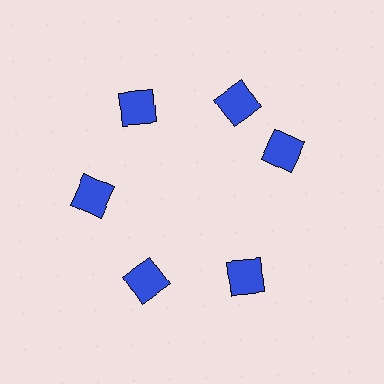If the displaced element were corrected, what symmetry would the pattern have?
It would have 6-fold rotational symmetry — the pattern would map onto itself every 60 degrees.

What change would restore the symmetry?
The symmetry would be restored by rotating it back into even spacing with its neighbors so that all 6 squares sit at equal angles and equal distance from the center.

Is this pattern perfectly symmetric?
No. The 6 blue squares are arranged in a ring, but one element near the 3 o'clock position is rotated out of alignment along the ring, breaking the 6-fold rotational symmetry.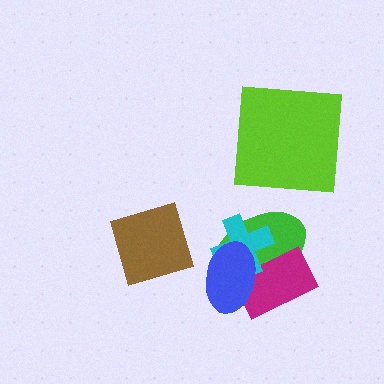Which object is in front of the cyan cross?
The blue ellipse is in front of the cyan cross.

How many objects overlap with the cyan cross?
3 objects overlap with the cyan cross.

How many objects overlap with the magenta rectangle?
3 objects overlap with the magenta rectangle.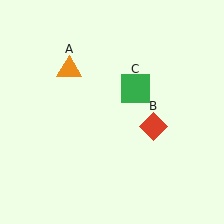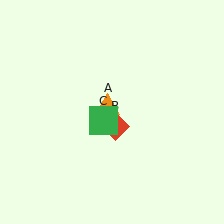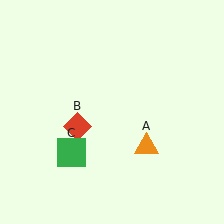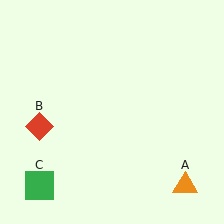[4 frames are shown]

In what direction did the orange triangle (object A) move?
The orange triangle (object A) moved down and to the right.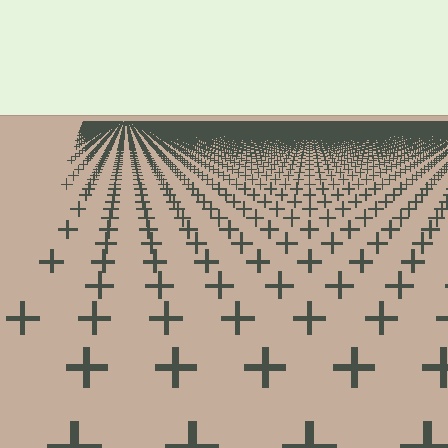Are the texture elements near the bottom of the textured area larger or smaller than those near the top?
Larger. Near the bottom, elements are closer to the viewer and appear at a bigger on-screen size.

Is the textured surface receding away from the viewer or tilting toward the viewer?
The surface is receding away from the viewer. Texture elements get smaller and denser toward the top.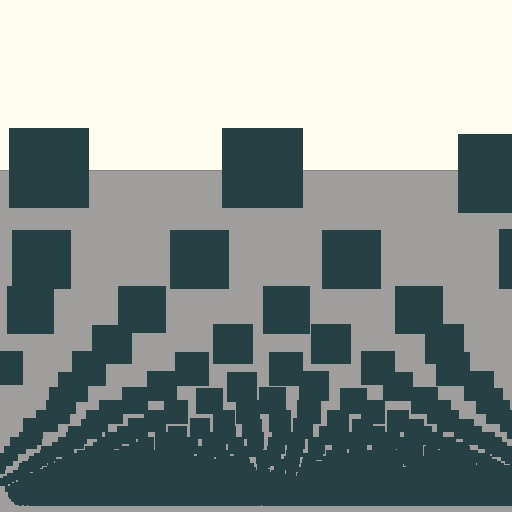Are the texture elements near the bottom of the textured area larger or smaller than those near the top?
Smaller. The gradient is inverted — elements near the bottom are smaller and denser.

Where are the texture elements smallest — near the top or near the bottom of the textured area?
Near the bottom.